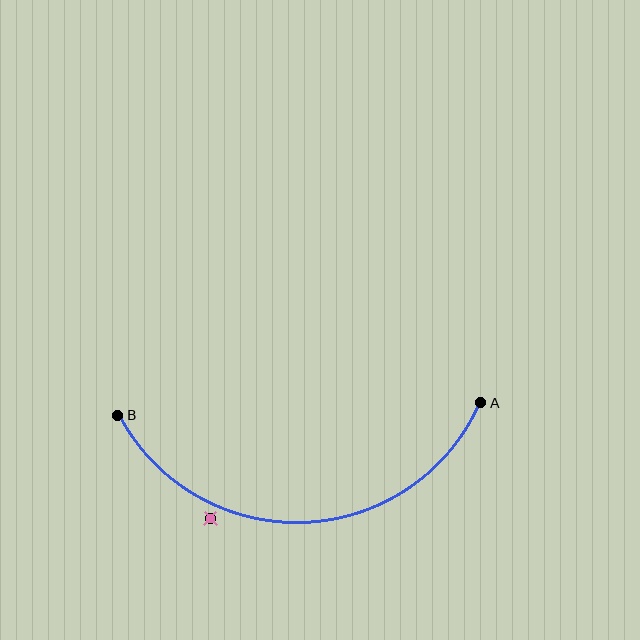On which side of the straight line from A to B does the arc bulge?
The arc bulges below the straight line connecting A and B.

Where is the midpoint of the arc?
The arc midpoint is the point on the curve farthest from the straight line joining A and B. It sits below that line.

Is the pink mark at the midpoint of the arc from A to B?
No — the pink mark does not lie on the arc at all. It sits slightly outside the curve.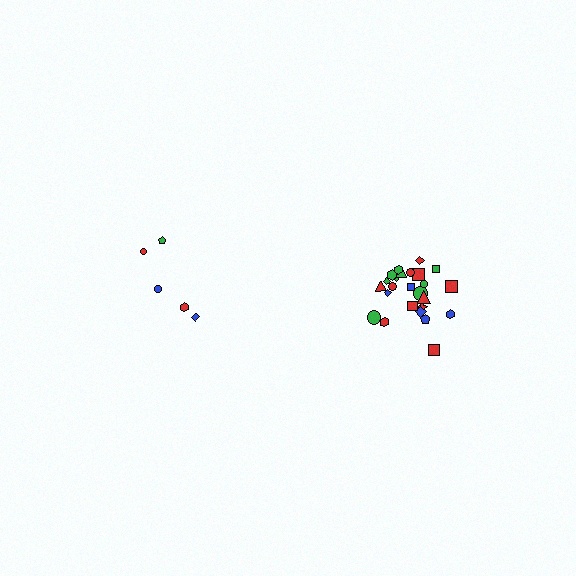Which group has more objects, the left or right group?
The right group.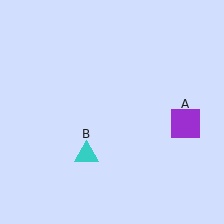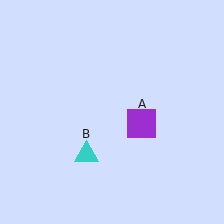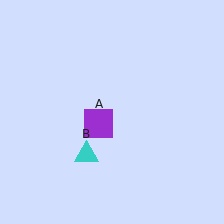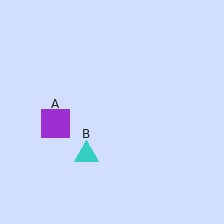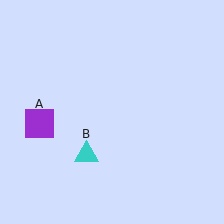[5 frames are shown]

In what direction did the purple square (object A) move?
The purple square (object A) moved left.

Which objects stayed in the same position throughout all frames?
Cyan triangle (object B) remained stationary.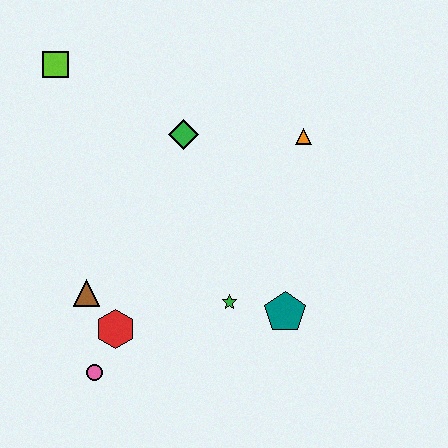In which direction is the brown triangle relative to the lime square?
The brown triangle is below the lime square.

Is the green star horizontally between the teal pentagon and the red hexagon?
Yes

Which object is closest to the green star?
The teal pentagon is closest to the green star.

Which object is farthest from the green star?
The lime square is farthest from the green star.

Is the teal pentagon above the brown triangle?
No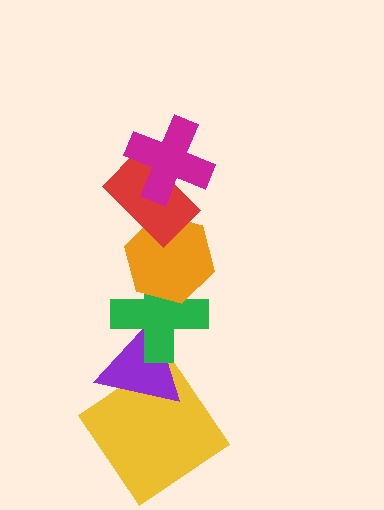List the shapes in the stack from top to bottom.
From top to bottom: the magenta cross, the red rectangle, the orange hexagon, the green cross, the purple triangle, the yellow diamond.